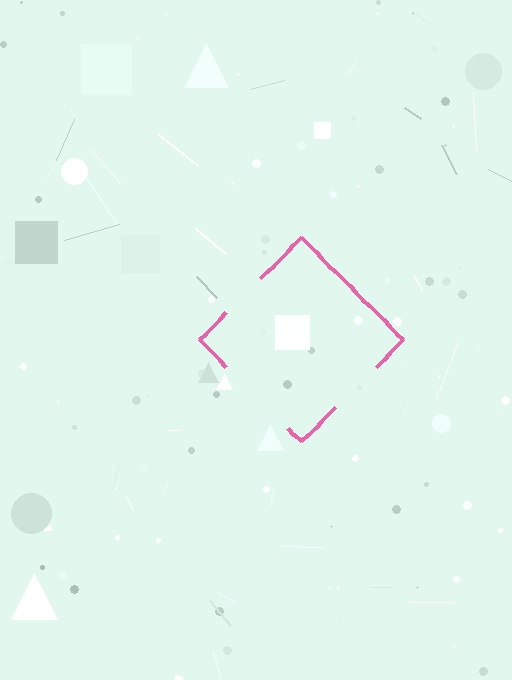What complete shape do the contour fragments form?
The contour fragments form a diamond.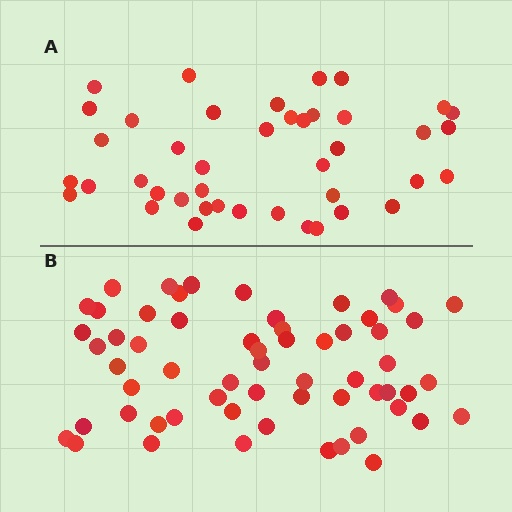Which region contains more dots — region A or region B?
Region B (the bottom region) has more dots.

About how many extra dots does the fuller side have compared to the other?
Region B has approximately 20 more dots than region A.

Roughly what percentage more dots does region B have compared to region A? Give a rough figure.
About 45% more.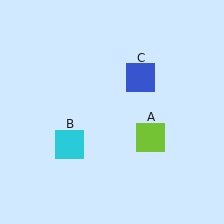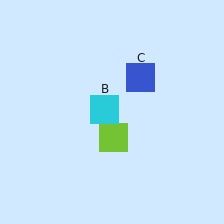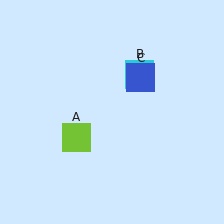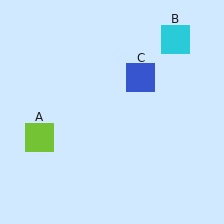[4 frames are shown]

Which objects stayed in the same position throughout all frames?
Blue square (object C) remained stationary.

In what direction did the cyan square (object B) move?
The cyan square (object B) moved up and to the right.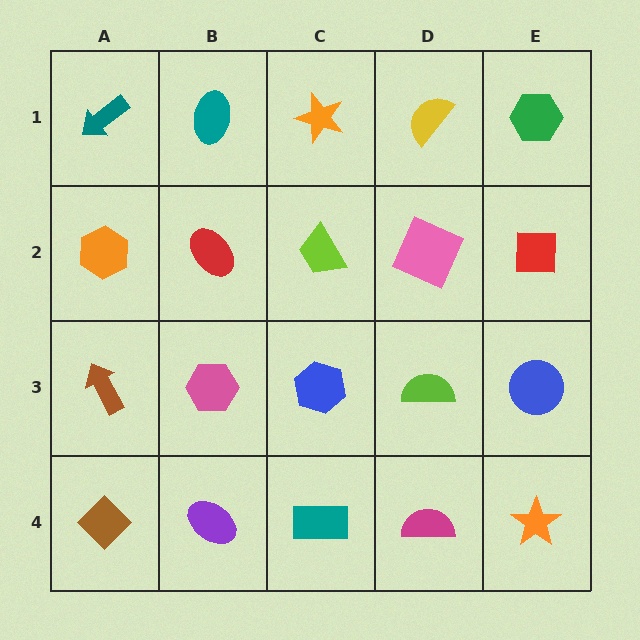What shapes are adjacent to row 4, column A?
A brown arrow (row 3, column A), a purple ellipse (row 4, column B).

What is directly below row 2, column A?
A brown arrow.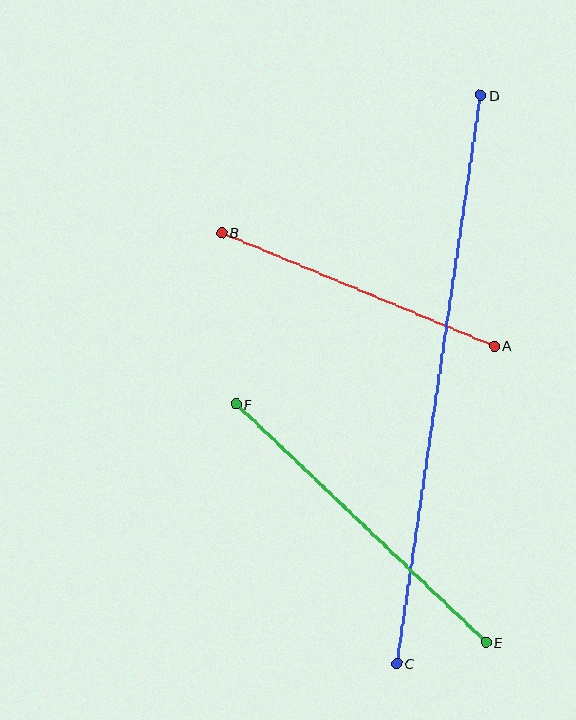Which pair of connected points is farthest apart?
Points C and D are farthest apart.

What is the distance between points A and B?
The distance is approximately 295 pixels.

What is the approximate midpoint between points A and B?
The midpoint is at approximately (358, 289) pixels.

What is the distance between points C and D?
The distance is approximately 574 pixels.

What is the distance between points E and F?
The distance is approximately 346 pixels.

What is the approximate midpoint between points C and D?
The midpoint is at approximately (439, 379) pixels.